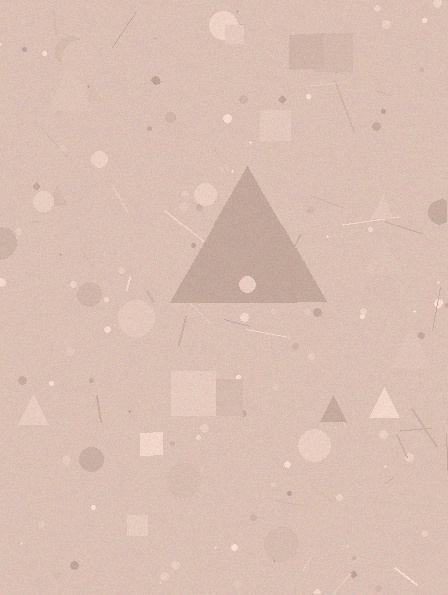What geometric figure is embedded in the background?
A triangle is embedded in the background.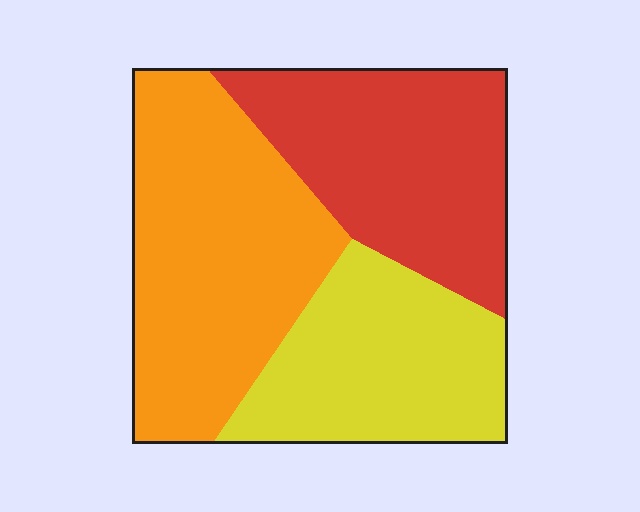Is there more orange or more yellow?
Orange.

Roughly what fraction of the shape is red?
Red covers 32% of the shape.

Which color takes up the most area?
Orange, at roughly 40%.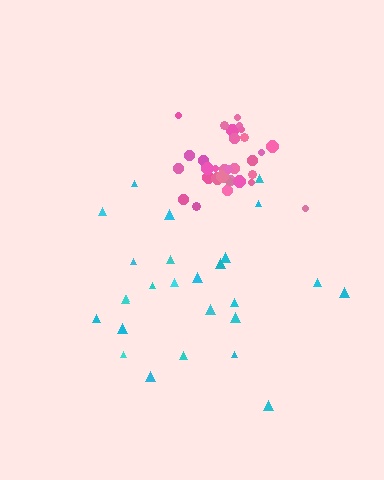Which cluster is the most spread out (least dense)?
Cyan.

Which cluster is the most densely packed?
Pink.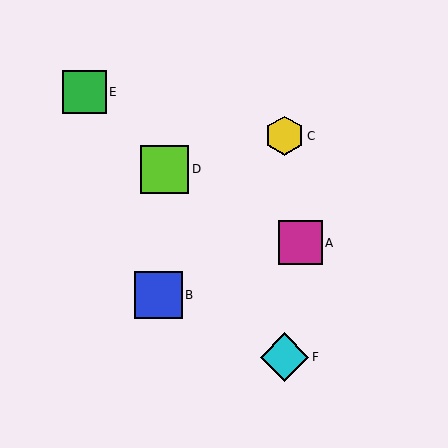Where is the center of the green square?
The center of the green square is at (84, 92).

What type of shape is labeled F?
Shape F is a cyan diamond.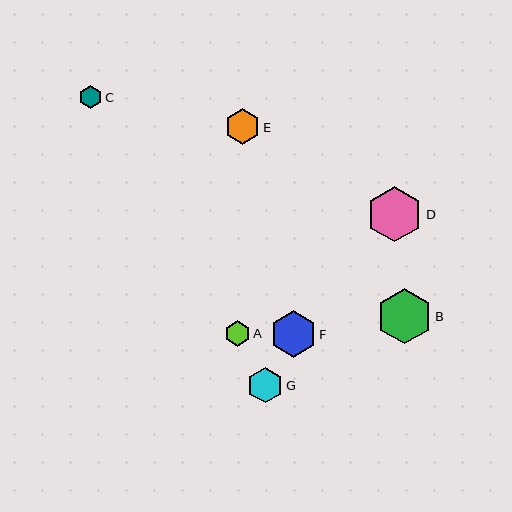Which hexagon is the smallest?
Hexagon C is the smallest with a size of approximately 23 pixels.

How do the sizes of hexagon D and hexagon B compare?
Hexagon D and hexagon B are approximately the same size.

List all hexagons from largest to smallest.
From largest to smallest: D, B, F, E, G, A, C.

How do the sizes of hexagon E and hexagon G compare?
Hexagon E and hexagon G are approximately the same size.